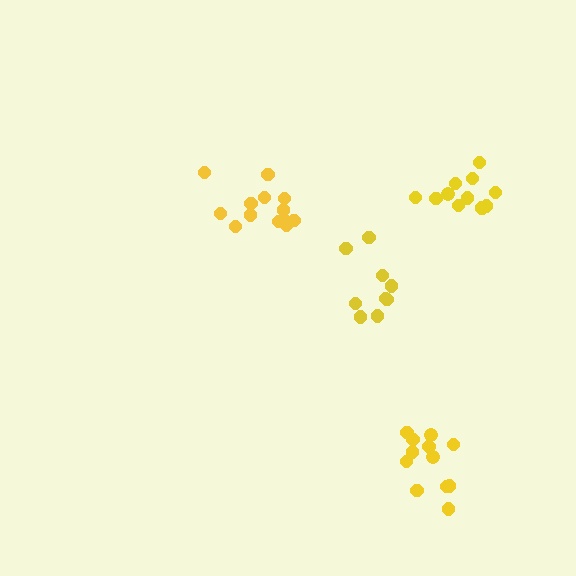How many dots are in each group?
Group 1: 12 dots, Group 2: 13 dots, Group 3: 12 dots, Group 4: 9 dots (46 total).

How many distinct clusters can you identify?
There are 4 distinct clusters.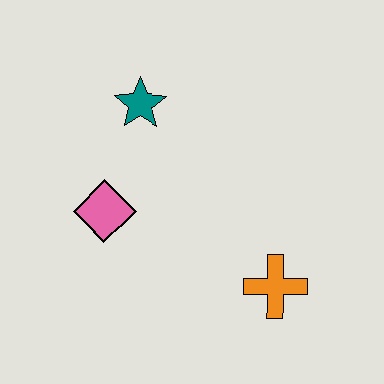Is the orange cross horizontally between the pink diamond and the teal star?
No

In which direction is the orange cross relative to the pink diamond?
The orange cross is to the right of the pink diamond.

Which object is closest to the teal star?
The pink diamond is closest to the teal star.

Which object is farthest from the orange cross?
The teal star is farthest from the orange cross.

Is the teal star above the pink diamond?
Yes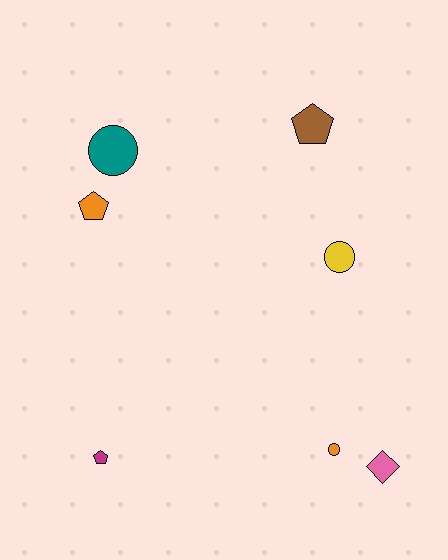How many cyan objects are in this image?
There are no cyan objects.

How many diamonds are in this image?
There is 1 diamond.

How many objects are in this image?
There are 7 objects.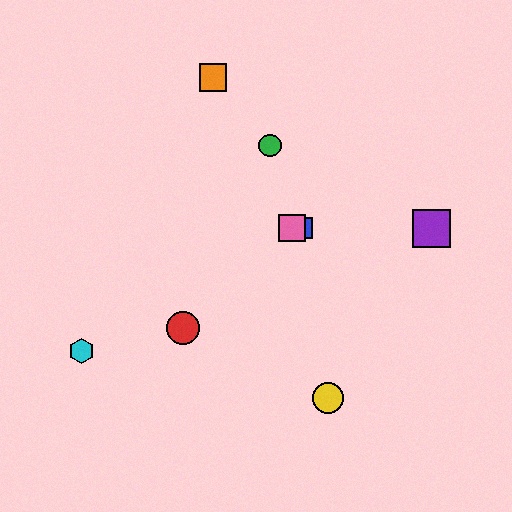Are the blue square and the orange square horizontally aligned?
No, the blue square is at y≈228 and the orange square is at y≈77.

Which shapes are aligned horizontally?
The blue square, the purple square, the pink square are aligned horizontally.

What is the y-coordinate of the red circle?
The red circle is at y≈328.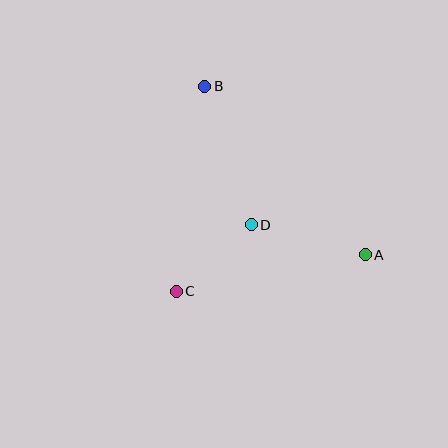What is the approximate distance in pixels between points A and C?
The distance between A and C is approximately 192 pixels.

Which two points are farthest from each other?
Points A and B are farthest from each other.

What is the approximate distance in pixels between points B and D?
The distance between B and D is approximately 146 pixels.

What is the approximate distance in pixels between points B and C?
The distance between B and C is approximately 207 pixels.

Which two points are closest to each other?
Points C and D are closest to each other.